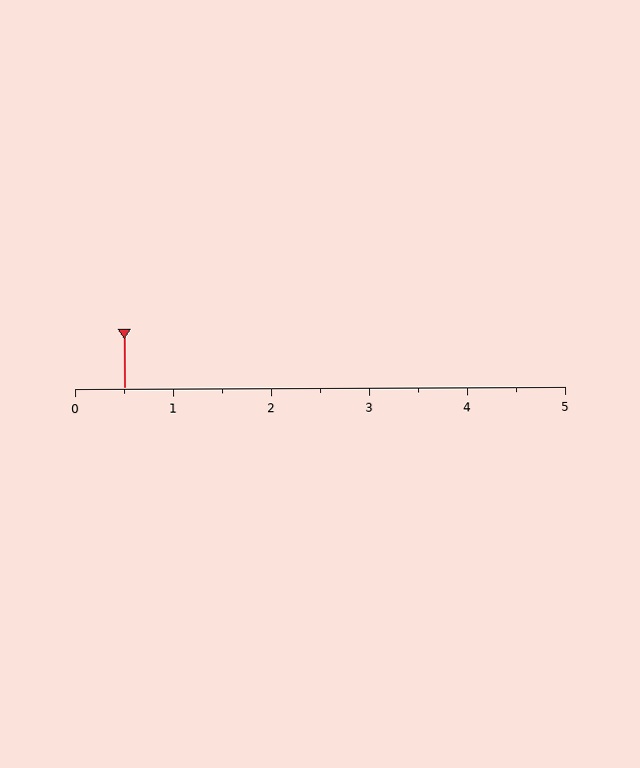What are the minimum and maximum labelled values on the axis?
The axis runs from 0 to 5.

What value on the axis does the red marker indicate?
The marker indicates approximately 0.5.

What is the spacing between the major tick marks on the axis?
The major ticks are spaced 1 apart.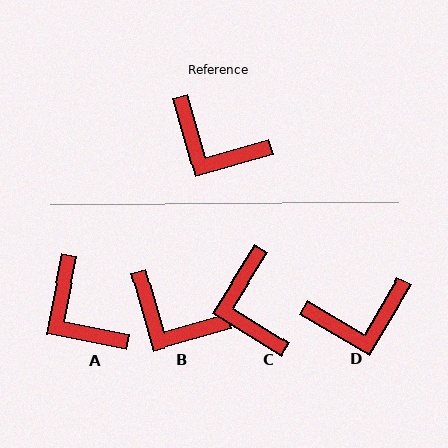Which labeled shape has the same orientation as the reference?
B.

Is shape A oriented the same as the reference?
No, it is off by about 27 degrees.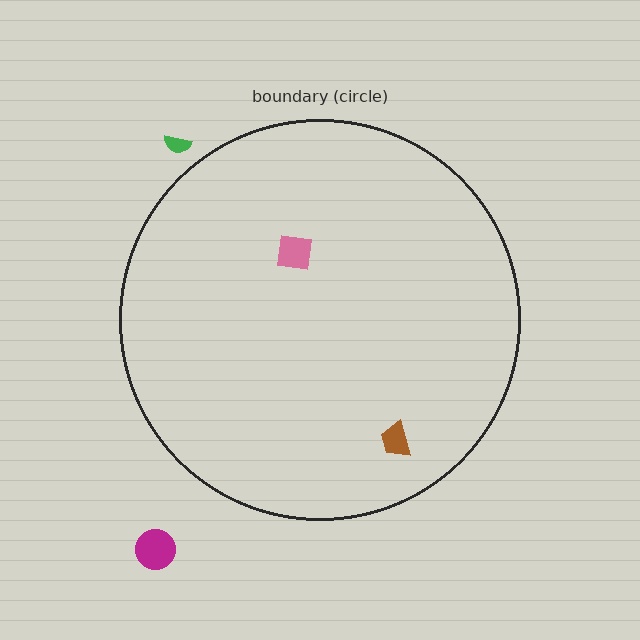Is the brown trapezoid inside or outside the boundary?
Inside.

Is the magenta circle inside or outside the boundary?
Outside.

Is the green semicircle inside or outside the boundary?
Outside.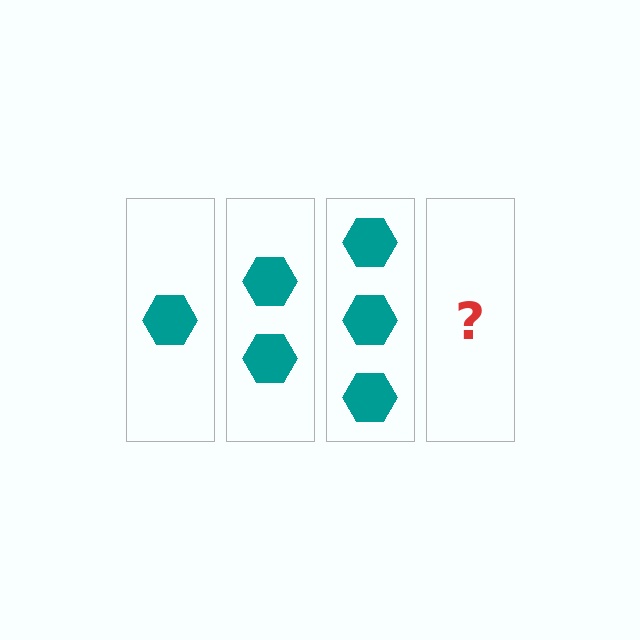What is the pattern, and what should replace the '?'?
The pattern is that each step adds one more hexagon. The '?' should be 4 hexagons.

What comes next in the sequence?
The next element should be 4 hexagons.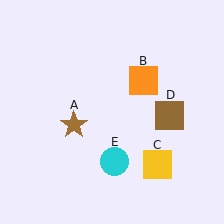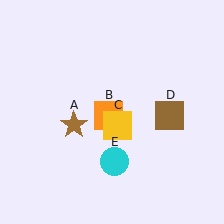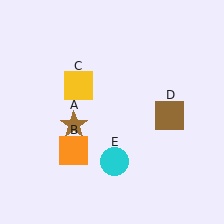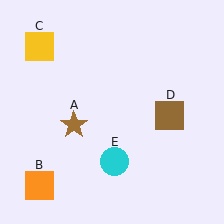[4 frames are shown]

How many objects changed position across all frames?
2 objects changed position: orange square (object B), yellow square (object C).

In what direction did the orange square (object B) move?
The orange square (object B) moved down and to the left.